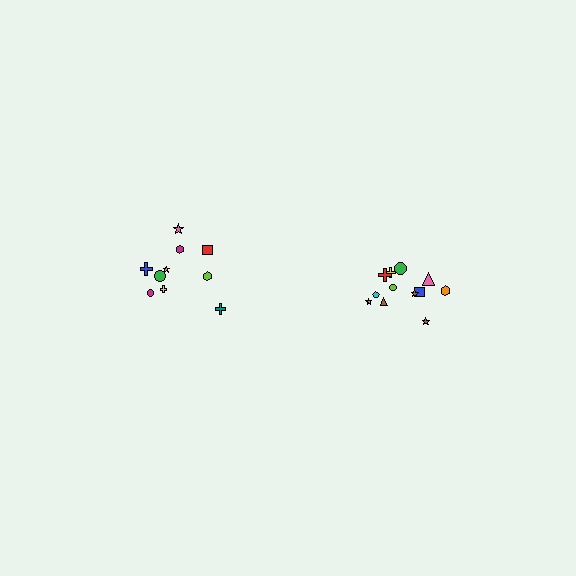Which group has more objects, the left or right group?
The right group.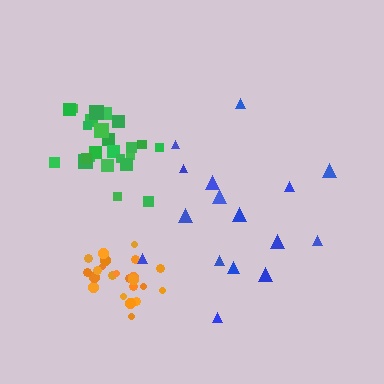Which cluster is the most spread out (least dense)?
Blue.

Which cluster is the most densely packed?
Orange.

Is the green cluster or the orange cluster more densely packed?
Orange.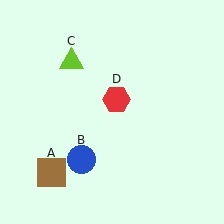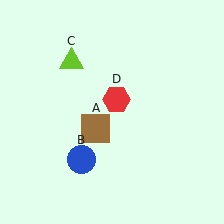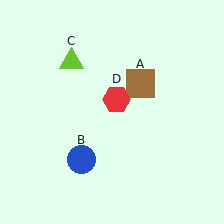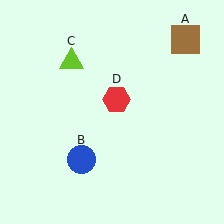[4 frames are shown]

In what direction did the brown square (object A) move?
The brown square (object A) moved up and to the right.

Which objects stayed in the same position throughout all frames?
Blue circle (object B) and lime triangle (object C) and red hexagon (object D) remained stationary.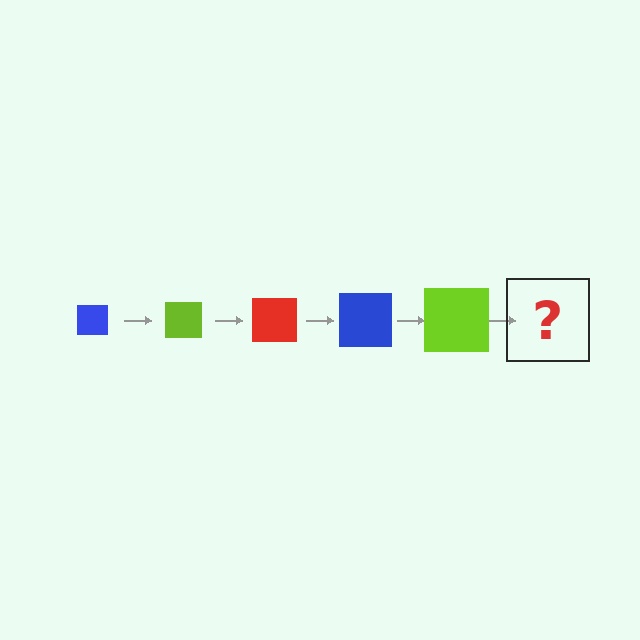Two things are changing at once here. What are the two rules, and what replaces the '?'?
The two rules are that the square grows larger each step and the color cycles through blue, lime, and red. The '?' should be a red square, larger than the previous one.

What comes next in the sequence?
The next element should be a red square, larger than the previous one.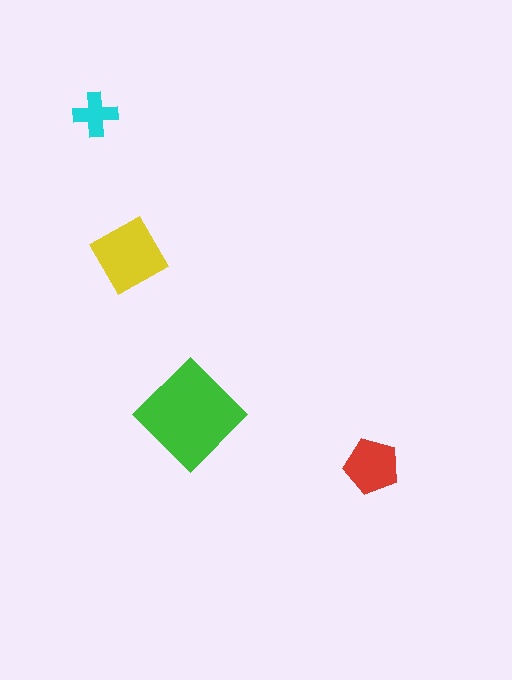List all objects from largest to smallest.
The green diamond, the yellow square, the red pentagon, the cyan cross.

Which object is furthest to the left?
The cyan cross is leftmost.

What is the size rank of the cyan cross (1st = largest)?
4th.